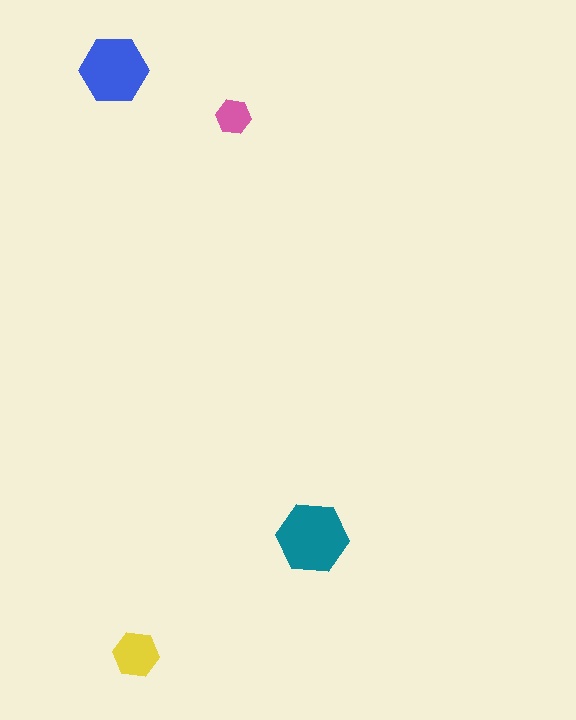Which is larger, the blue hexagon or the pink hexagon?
The blue one.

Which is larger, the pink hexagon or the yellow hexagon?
The yellow one.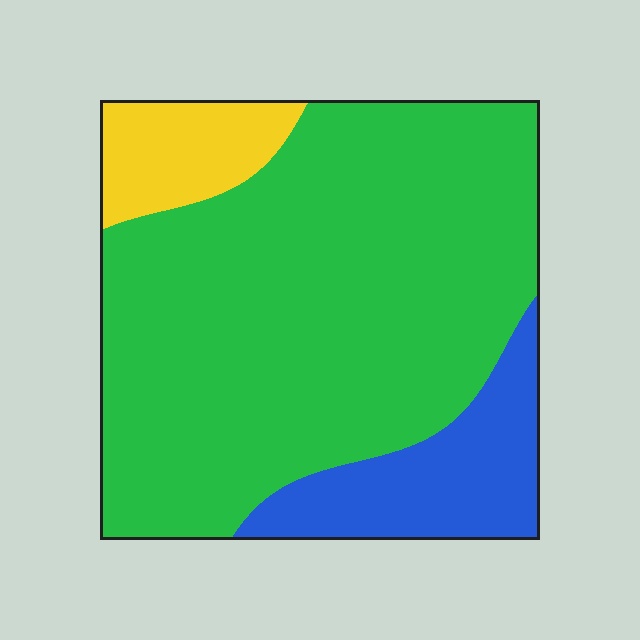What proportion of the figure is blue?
Blue covers 16% of the figure.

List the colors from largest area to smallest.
From largest to smallest: green, blue, yellow.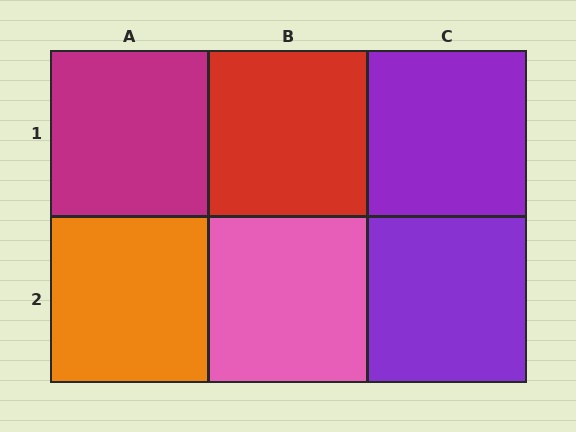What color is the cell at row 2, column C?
Purple.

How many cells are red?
1 cell is red.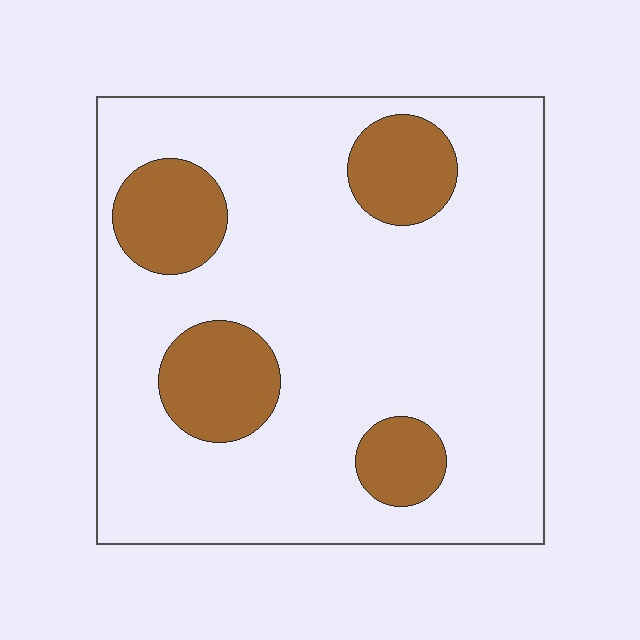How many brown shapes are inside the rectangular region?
4.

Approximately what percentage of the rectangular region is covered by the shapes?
Approximately 20%.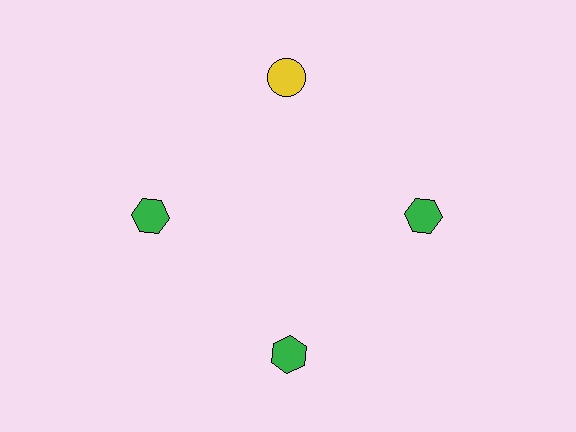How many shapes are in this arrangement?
There are 4 shapes arranged in a ring pattern.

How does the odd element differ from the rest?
It differs in both color (yellow instead of green) and shape (circle instead of hexagon).